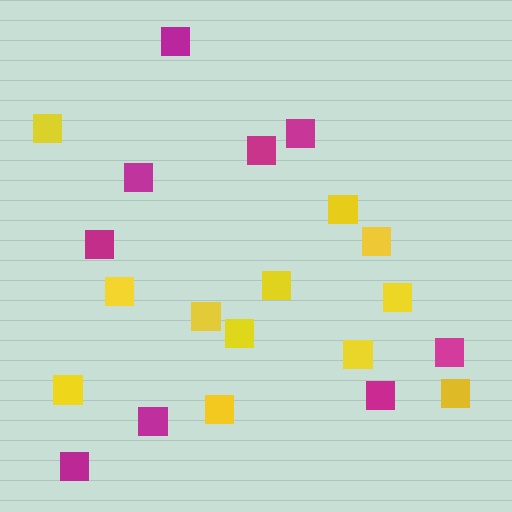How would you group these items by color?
There are 2 groups: one group of yellow squares (12) and one group of magenta squares (9).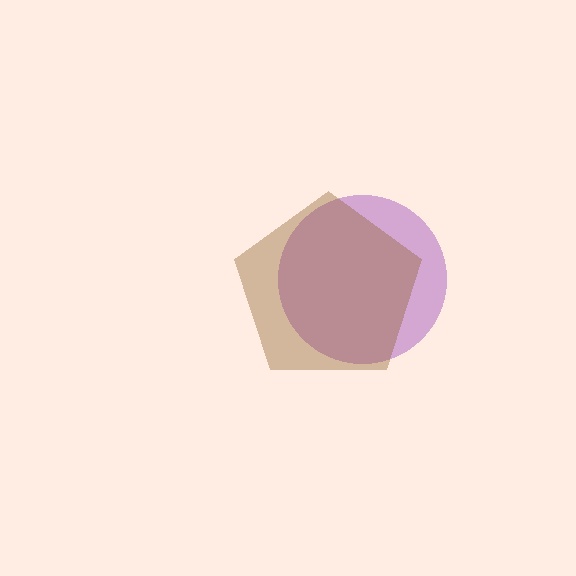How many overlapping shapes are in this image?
There are 2 overlapping shapes in the image.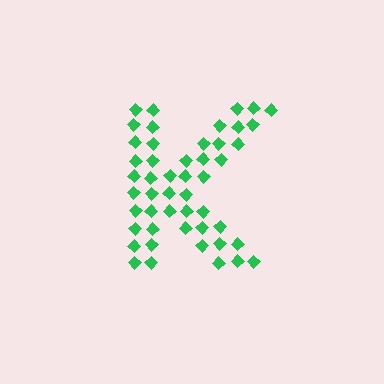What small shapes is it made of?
It is made of small diamonds.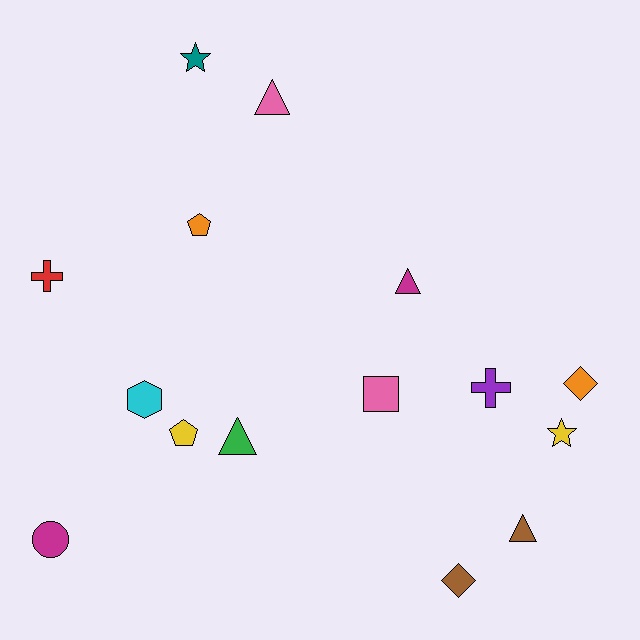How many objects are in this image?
There are 15 objects.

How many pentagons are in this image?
There are 2 pentagons.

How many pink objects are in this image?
There are 2 pink objects.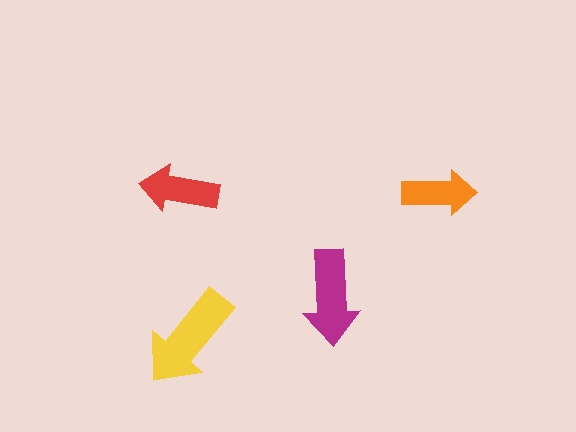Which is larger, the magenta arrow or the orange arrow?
The magenta one.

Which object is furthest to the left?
The red arrow is leftmost.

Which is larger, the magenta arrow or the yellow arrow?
The yellow one.